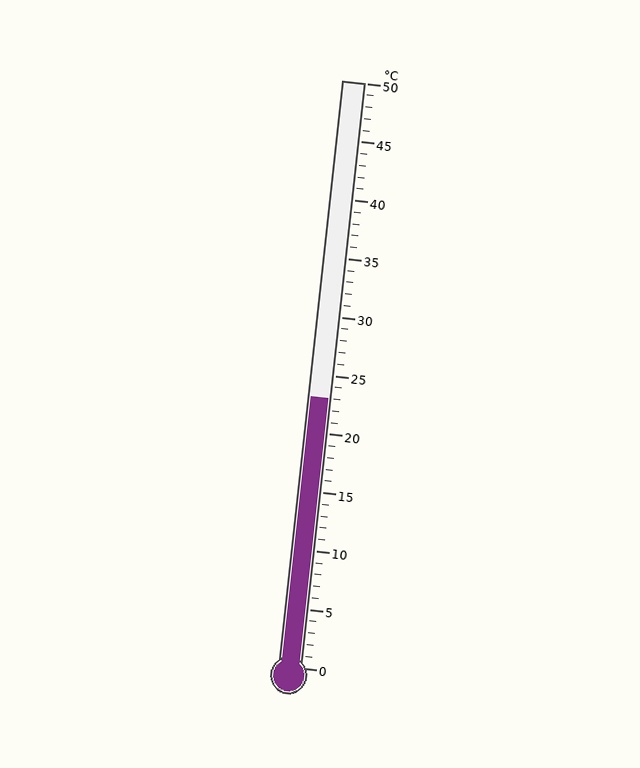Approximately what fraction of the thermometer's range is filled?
The thermometer is filled to approximately 45% of its range.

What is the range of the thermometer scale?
The thermometer scale ranges from 0°C to 50°C.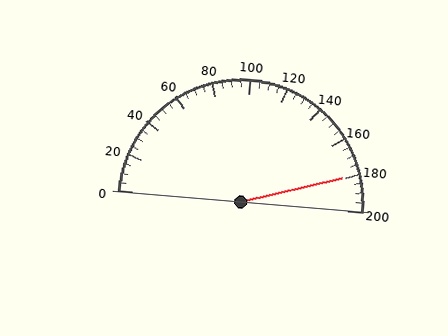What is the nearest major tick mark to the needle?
The nearest major tick mark is 180.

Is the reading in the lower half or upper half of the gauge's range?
The reading is in the upper half of the range (0 to 200).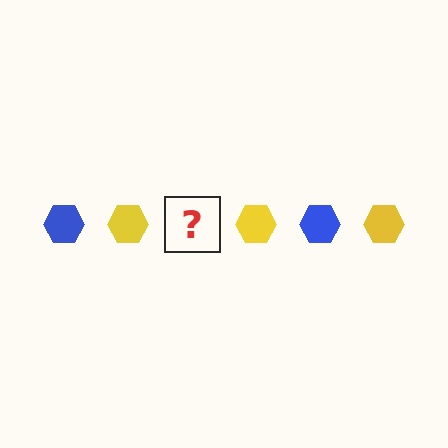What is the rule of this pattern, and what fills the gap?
The rule is that the pattern cycles through blue, yellow hexagons. The gap should be filled with a blue hexagon.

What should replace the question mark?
The question mark should be replaced with a blue hexagon.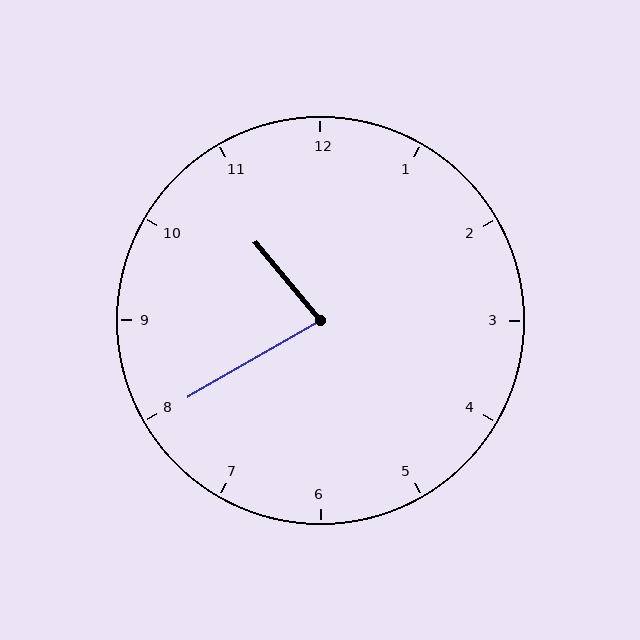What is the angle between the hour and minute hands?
Approximately 80 degrees.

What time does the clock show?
10:40.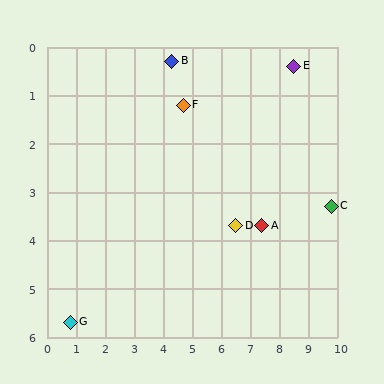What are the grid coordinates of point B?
Point B is at approximately (4.3, 0.3).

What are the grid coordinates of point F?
Point F is at approximately (4.7, 1.2).